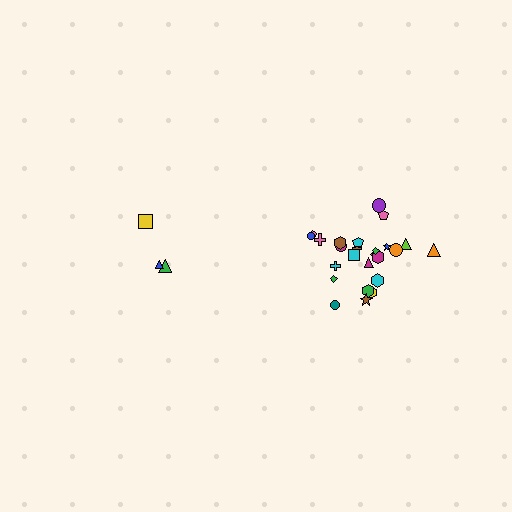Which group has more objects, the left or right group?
The right group.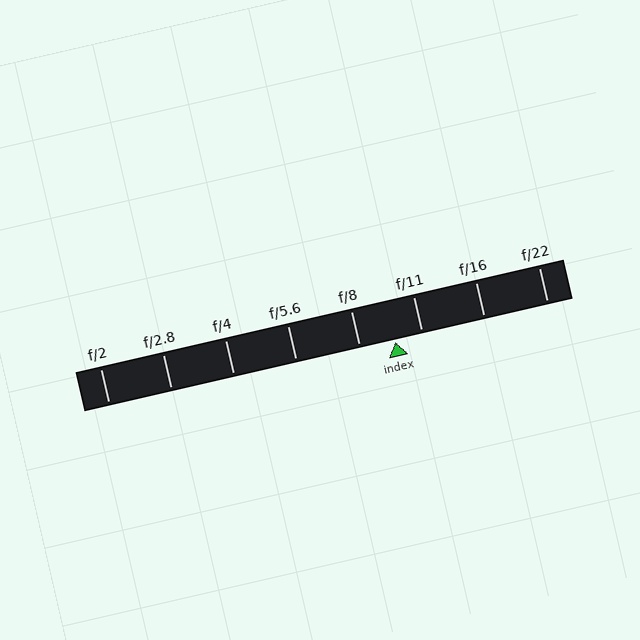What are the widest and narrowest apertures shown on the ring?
The widest aperture shown is f/2 and the narrowest is f/22.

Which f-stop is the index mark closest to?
The index mark is closest to f/11.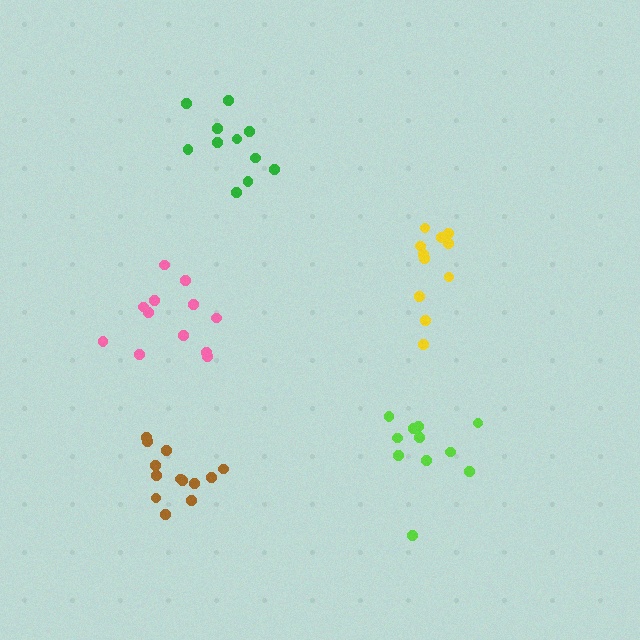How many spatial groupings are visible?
There are 5 spatial groupings.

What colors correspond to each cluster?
The clusters are colored: yellow, brown, green, lime, pink.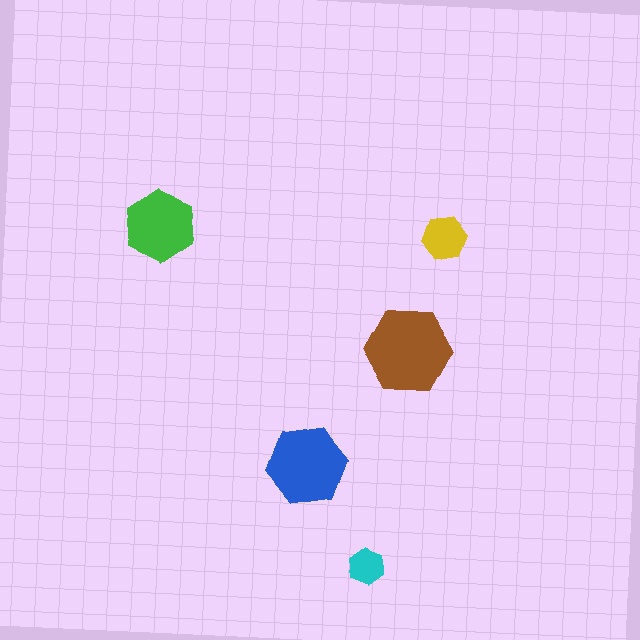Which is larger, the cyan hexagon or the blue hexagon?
The blue one.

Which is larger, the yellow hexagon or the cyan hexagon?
The yellow one.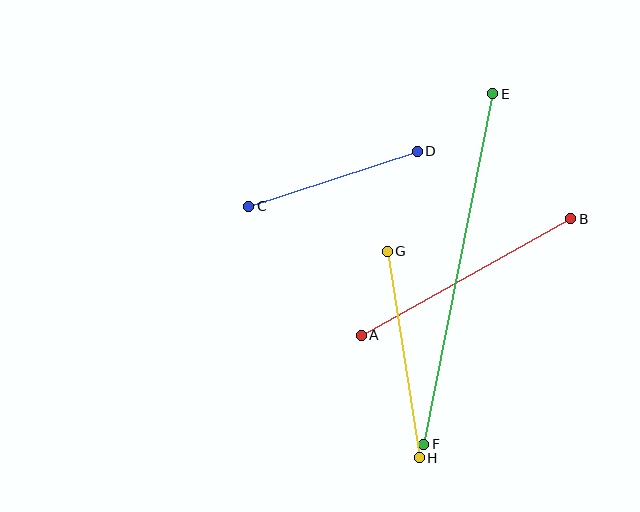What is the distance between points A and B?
The distance is approximately 240 pixels.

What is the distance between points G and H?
The distance is approximately 209 pixels.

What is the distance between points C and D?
The distance is approximately 177 pixels.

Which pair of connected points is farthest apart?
Points E and F are farthest apart.